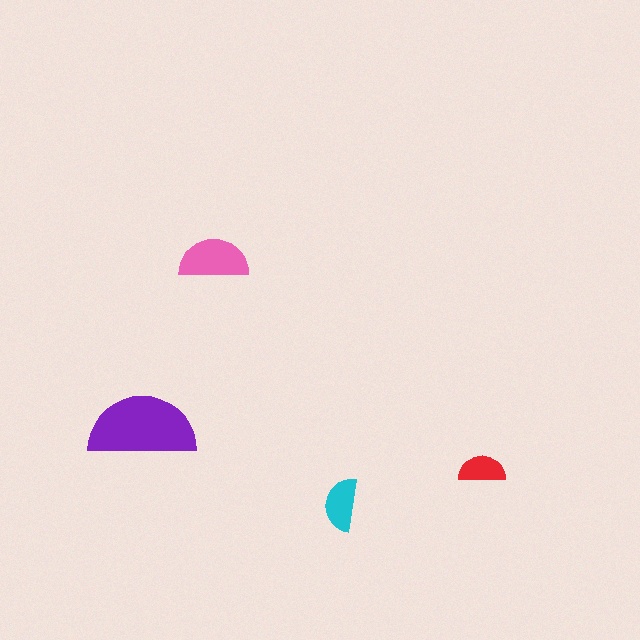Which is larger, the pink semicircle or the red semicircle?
The pink one.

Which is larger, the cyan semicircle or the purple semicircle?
The purple one.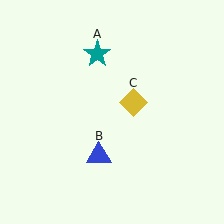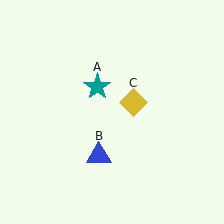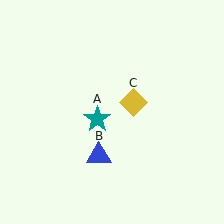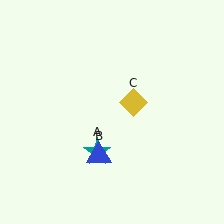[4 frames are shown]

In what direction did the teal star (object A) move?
The teal star (object A) moved down.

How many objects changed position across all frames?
1 object changed position: teal star (object A).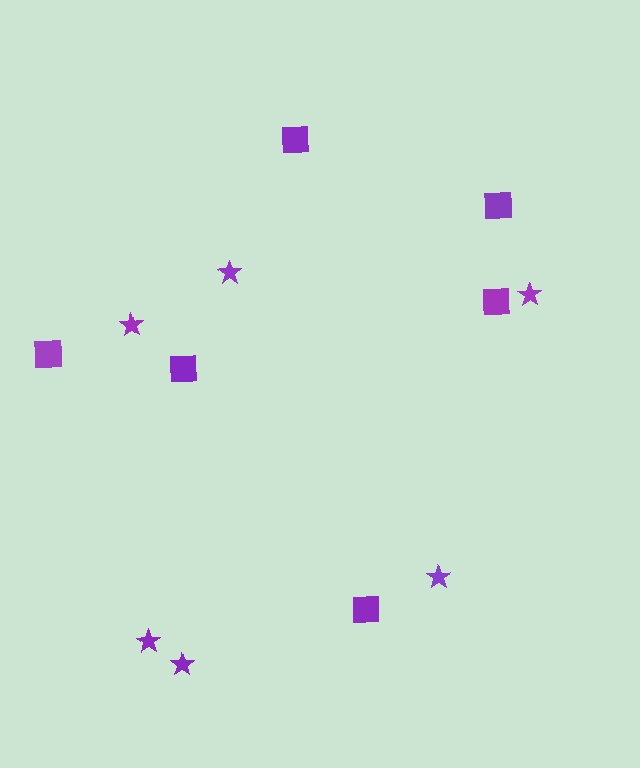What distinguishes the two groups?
There are 2 groups: one group of squares (6) and one group of stars (6).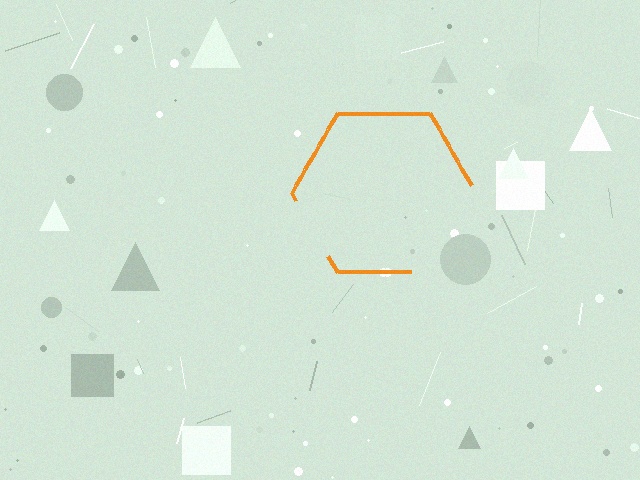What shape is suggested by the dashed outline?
The dashed outline suggests a hexagon.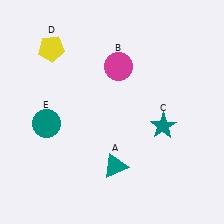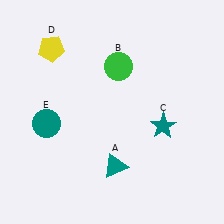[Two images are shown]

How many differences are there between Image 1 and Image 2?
There is 1 difference between the two images.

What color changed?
The circle (B) changed from magenta in Image 1 to green in Image 2.